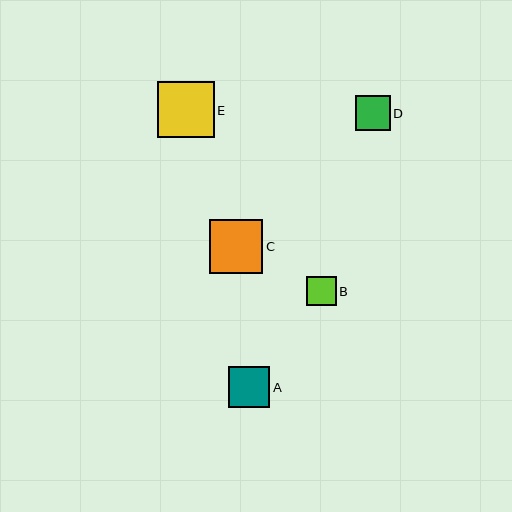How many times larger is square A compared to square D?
Square A is approximately 1.2 times the size of square D.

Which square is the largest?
Square E is the largest with a size of approximately 56 pixels.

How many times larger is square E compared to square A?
Square E is approximately 1.4 times the size of square A.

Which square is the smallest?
Square B is the smallest with a size of approximately 29 pixels.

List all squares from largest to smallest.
From largest to smallest: E, C, A, D, B.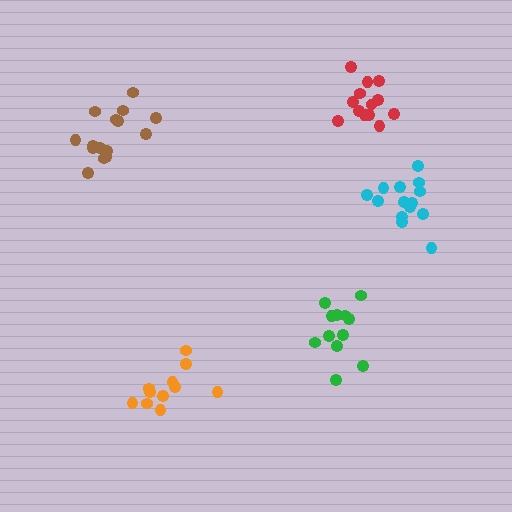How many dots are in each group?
Group 1: 12 dots, Group 2: 14 dots, Group 3: 11 dots, Group 4: 13 dots, Group 5: 15 dots (65 total).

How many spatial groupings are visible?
There are 5 spatial groupings.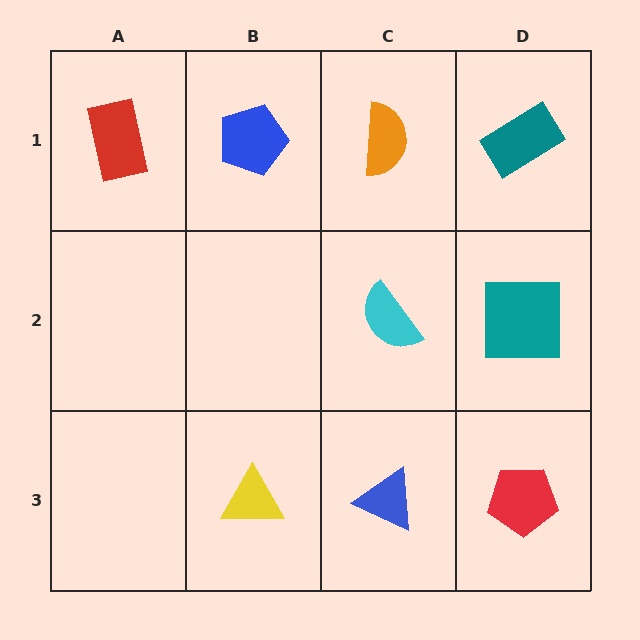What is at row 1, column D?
A teal rectangle.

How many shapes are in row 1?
4 shapes.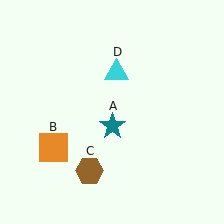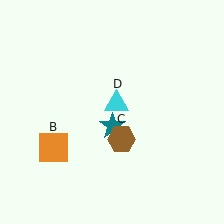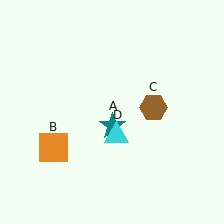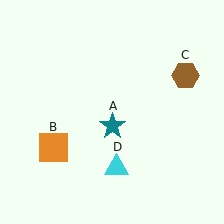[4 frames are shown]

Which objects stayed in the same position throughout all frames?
Teal star (object A) and orange square (object B) remained stationary.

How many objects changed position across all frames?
2 objects changed position: brown hexagon (object C), cyan triangle (object D).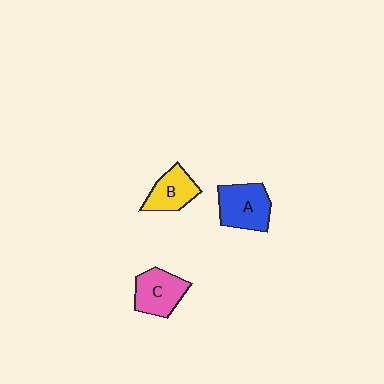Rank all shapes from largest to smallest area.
From largest to smallest: A (blue), C (pink), B (yellow).